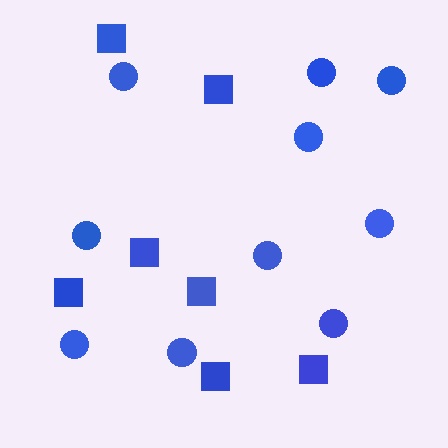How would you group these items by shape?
There are 2 groups: one group of squares (7) and one group of circles (10).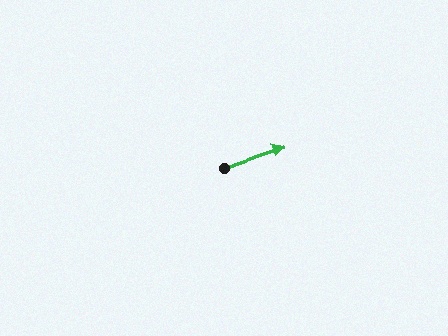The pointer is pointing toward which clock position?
Roughly 2 o'clock.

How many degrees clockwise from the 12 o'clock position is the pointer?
Approximately 71 degrees.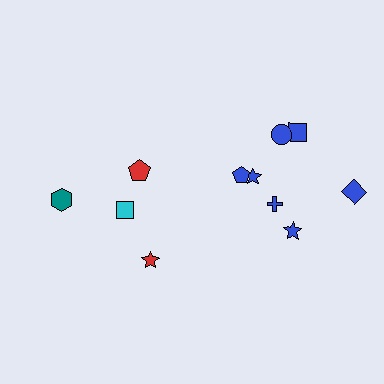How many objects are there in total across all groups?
There are 11 objects.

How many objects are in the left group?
There are 4 objects.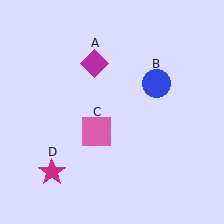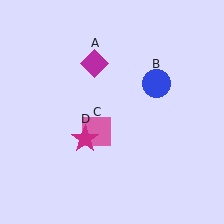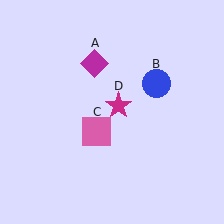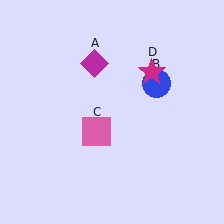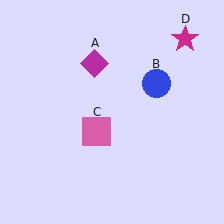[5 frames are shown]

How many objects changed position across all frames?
1 object changed position: magenta star (object D).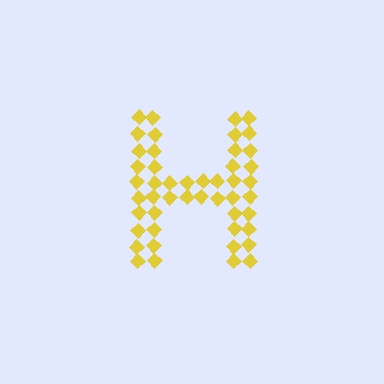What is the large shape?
The large shape is the letter H.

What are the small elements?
The small elements are diamonds.